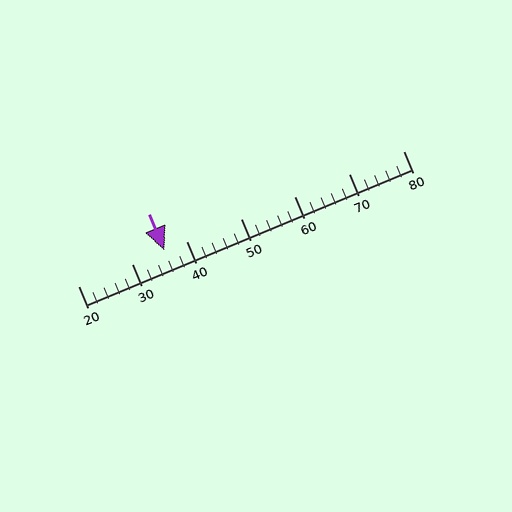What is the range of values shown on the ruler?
The ruler shows values from 20 to 80.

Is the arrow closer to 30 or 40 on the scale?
The arrow is closer to 40.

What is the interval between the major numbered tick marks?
The major tick marks are spaced 10 units apart.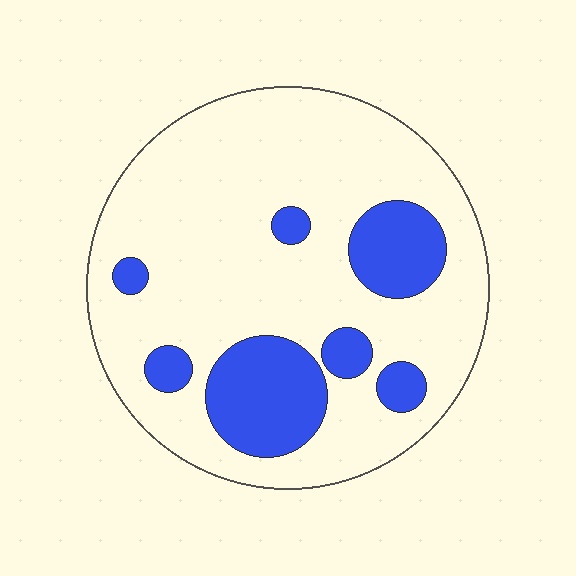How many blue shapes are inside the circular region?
7.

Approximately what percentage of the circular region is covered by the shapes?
Approximately 20%.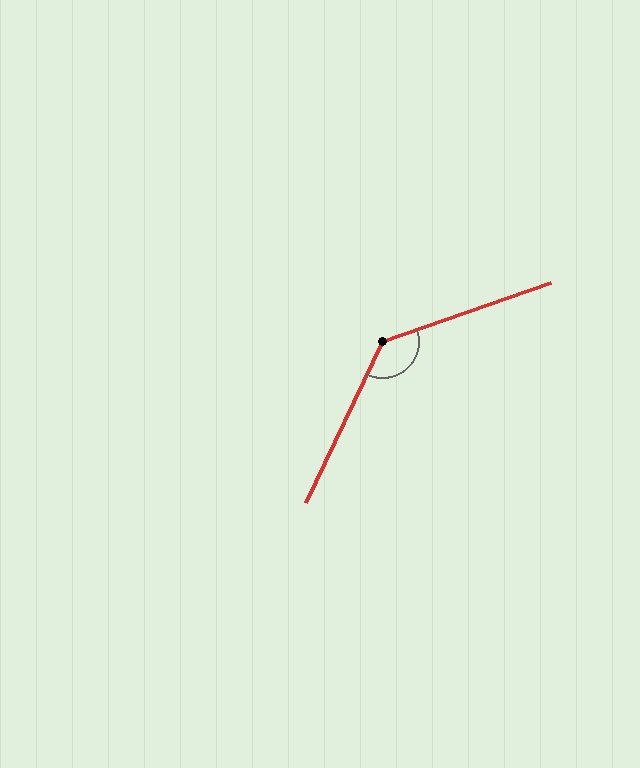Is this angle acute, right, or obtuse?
It is obtuse.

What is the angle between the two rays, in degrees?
Approximately 135 degrees.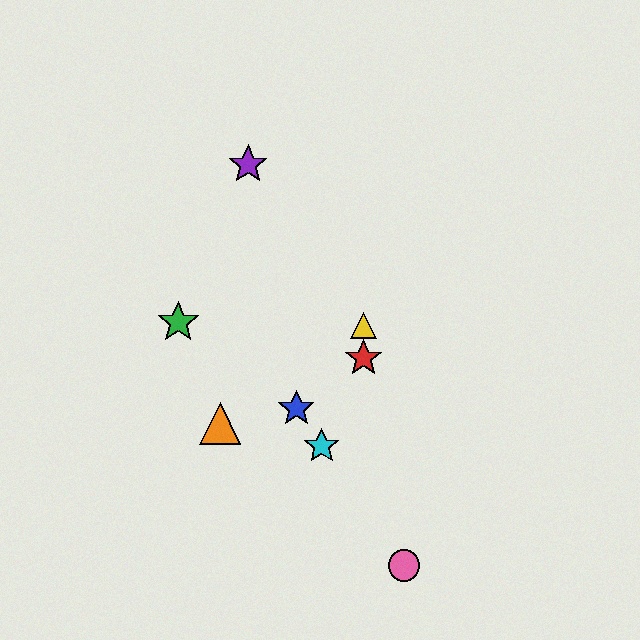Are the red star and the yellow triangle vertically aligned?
Yes, both are at x≈363.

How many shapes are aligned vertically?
2 shapes (the red star, the yellow triangle) are aligned vertically.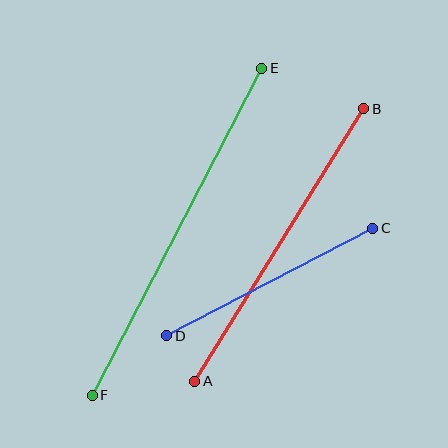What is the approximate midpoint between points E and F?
The midpoint is at approximately (177, 232) pixels.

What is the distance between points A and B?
The distance is approximately 321 pixels.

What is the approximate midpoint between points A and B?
The midpoint is at approximately (279, 245) pixels.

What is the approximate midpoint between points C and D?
The midpoint is at approximately (270, 282) pixels.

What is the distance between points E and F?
The distance is approximately 368 pixels.